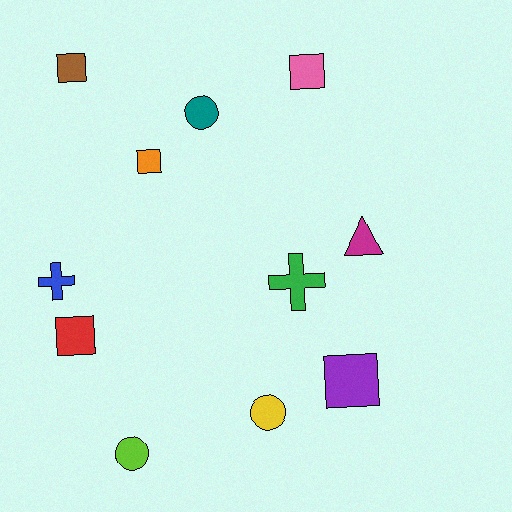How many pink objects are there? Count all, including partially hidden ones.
There is 1 pink object.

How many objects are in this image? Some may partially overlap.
There are 11 objects.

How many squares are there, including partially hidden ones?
There are 5 squares.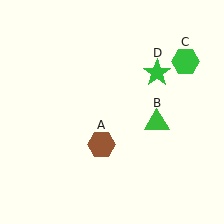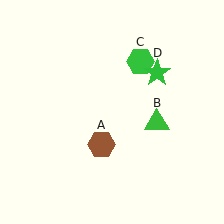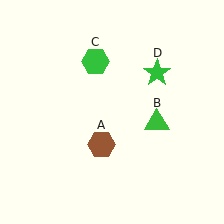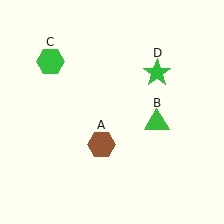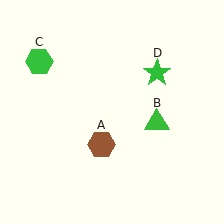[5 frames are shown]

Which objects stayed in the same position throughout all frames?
Brown hexagon (object A) and green triangle (object B) and green star (object D) remained stationary.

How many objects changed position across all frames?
1 object changed position: green hexagon (object C).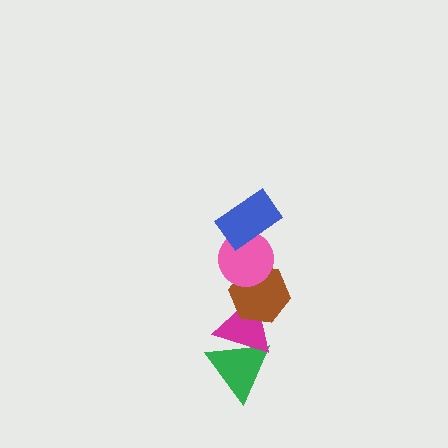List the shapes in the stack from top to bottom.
From top to bottom: the blue rectangle, the pink circle, the brown hexagon, the magenta triangle, the green triangle.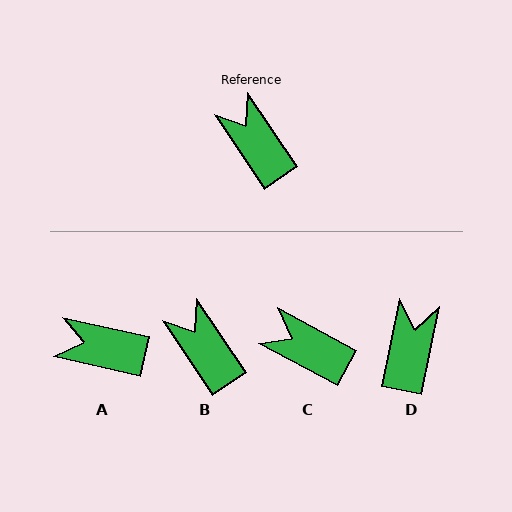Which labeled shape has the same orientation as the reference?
B.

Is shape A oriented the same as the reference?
No, it is off by about 43 degrees.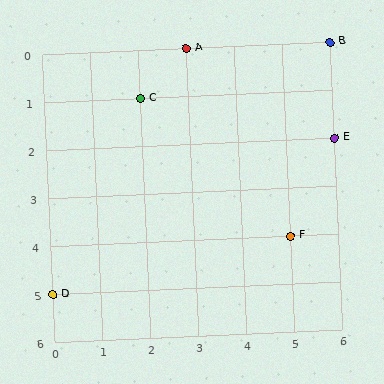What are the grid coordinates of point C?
Point C is at grid coordinates (2, 1).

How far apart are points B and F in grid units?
Points B and F are 1 column and 4 rows apart (about 4.1 grid units diagonally).